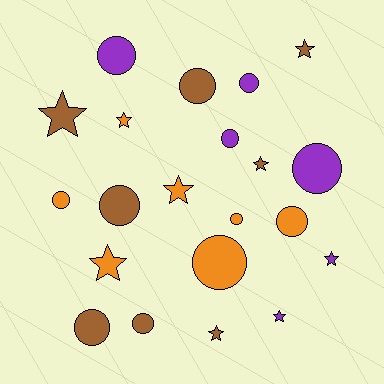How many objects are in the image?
There are 21 objects.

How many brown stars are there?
There are 4 brown stars.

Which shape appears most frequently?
Circle, with 12 objects.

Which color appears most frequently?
Brown, with 8 objects.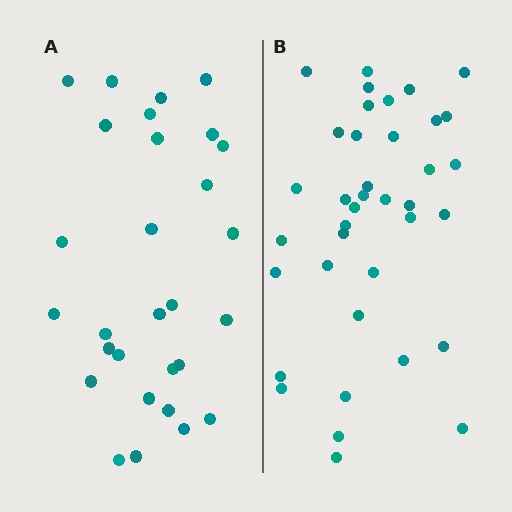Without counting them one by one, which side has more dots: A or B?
Region B (the right region) has more dots.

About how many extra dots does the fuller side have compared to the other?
Region B has roughly 8 or so more dots than region A.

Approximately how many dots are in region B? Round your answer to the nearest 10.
About 40 dots. (The exact count is 38, which rounds to 40.)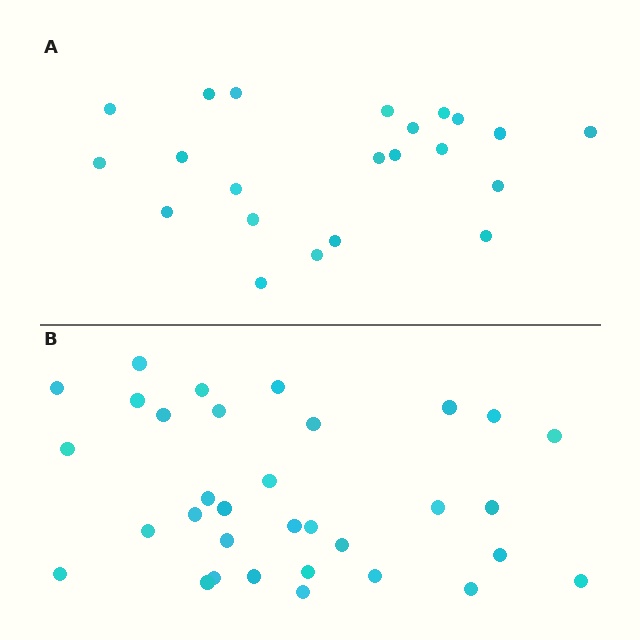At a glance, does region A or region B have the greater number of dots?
Region B (the bottom region) has more dots.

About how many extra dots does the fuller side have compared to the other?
Region B has roughly 12 or so more dots than region A.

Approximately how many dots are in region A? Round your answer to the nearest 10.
About 20 dots. (The exact count is 22, which rounds to 20.)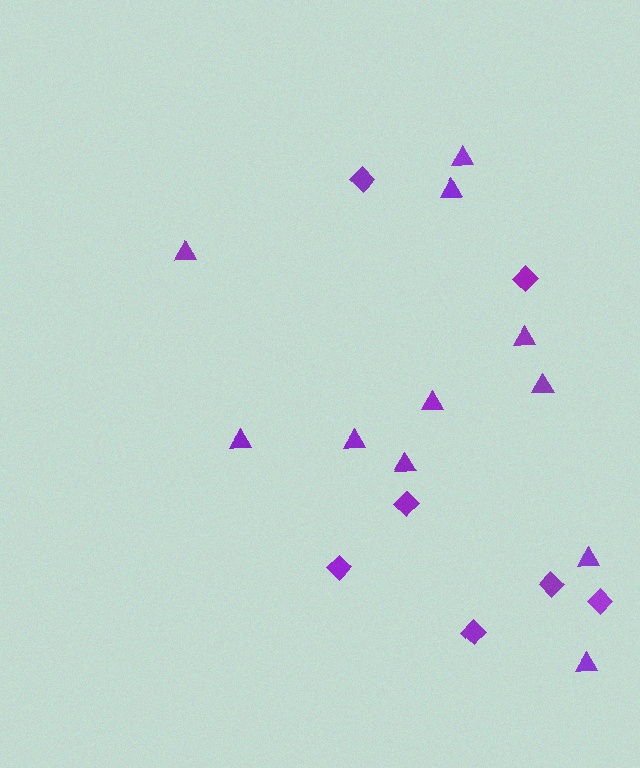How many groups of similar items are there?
There are 2 groups: one group of triangles (11) and one group of diamonds (7).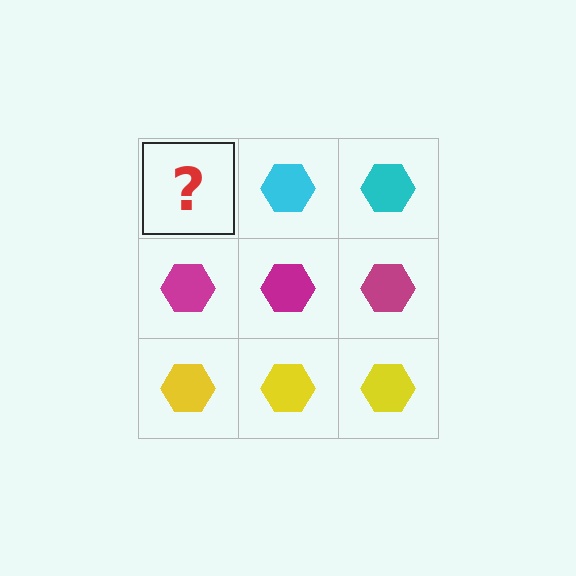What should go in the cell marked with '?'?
The missing cell should contain a cyan hexagon.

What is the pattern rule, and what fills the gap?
The rule is that each row has a consistent color. The gap should be filled with a cyan hexagon.